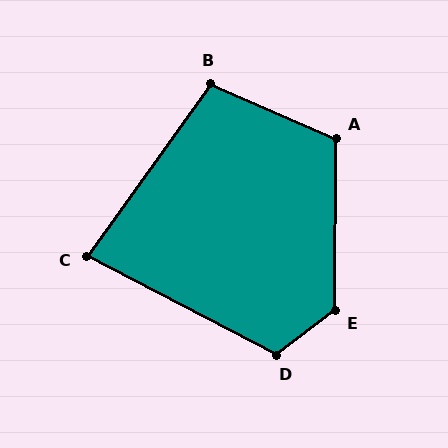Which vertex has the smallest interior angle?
C, at approximately 82 degrees.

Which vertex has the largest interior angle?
E, at approximately 127 degrees.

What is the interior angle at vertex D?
Approximately 116 degrees (obtuse).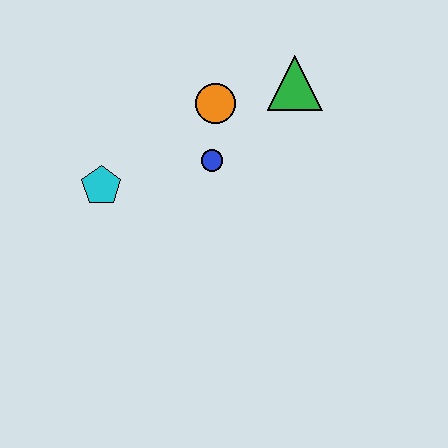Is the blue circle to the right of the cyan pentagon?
Yes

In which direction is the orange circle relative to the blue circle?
The orange circle is above the blue circle.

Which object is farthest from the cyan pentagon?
The green triangle is farthest from the cyan pentagon.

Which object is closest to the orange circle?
The blue circle is closest to the orange circle.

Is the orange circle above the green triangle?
No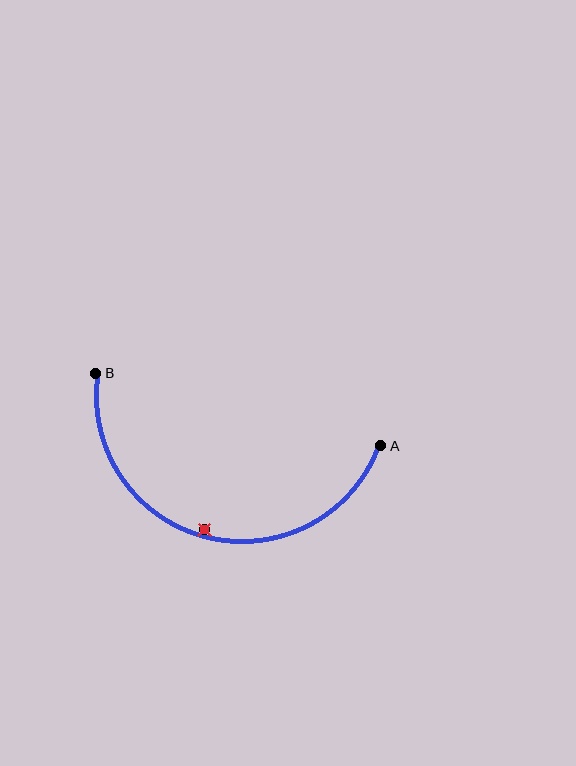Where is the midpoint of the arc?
The arc midpoint is the point on the curve farthest from the straight line joining A and B. It sits below that line.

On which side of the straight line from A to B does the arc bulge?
The arc bulges below the straight line connecting A and B.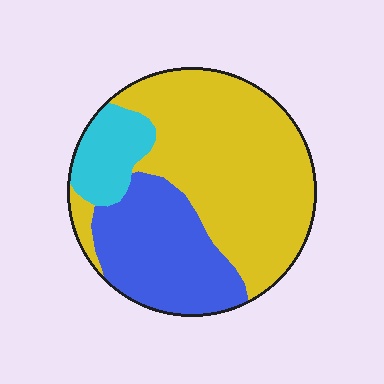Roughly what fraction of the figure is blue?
Blue takes up about one third (1/3) of the figure.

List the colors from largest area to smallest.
From largest to smallest: yellow, blue, cyan.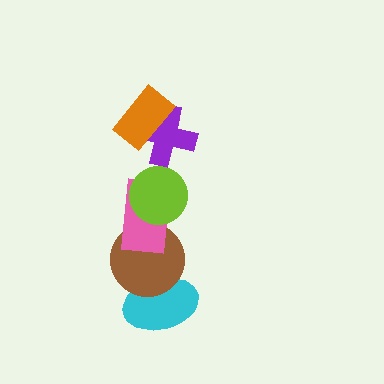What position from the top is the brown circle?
The brown circle is 5th from the top.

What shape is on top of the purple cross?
The orange rectangle is on top of the purple cross.